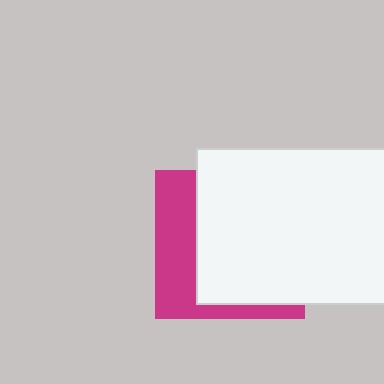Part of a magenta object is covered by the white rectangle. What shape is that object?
It is a square.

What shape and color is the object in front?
The object in front is a white rectangle.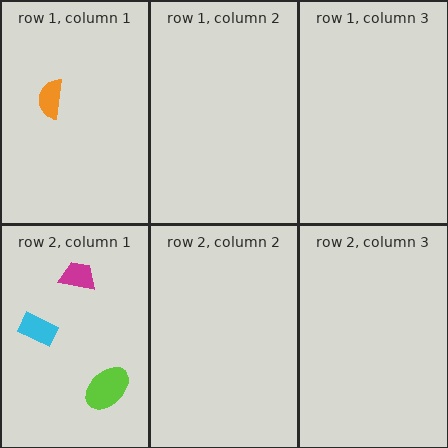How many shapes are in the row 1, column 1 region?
1.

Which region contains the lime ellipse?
The row 2, column 1 region.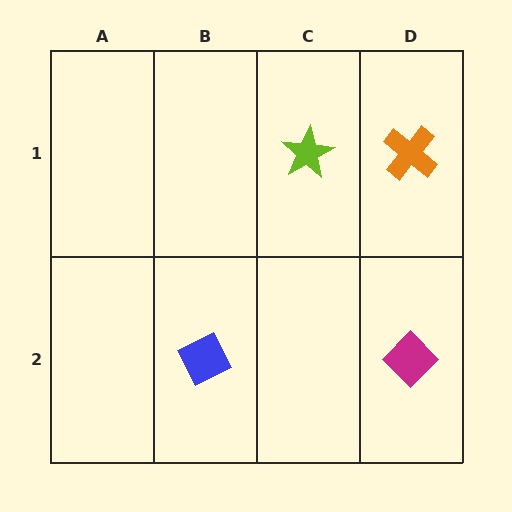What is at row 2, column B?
A blue diamond.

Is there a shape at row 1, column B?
No, that cell is empty.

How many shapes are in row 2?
2 shapes.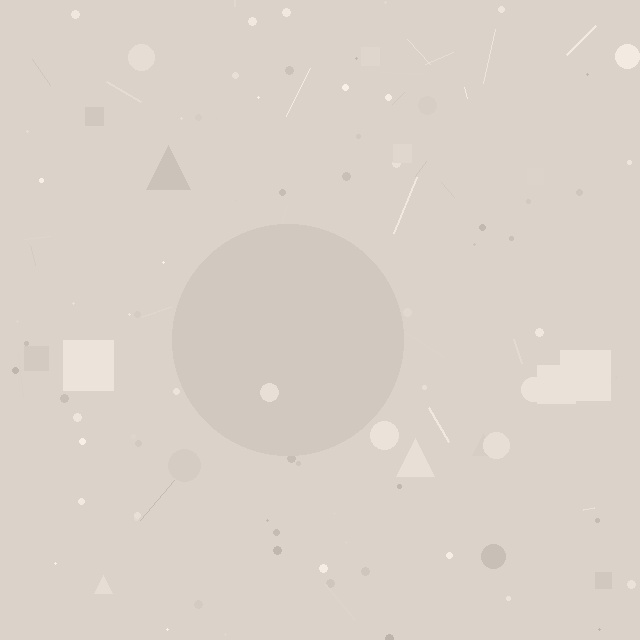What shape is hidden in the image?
A circle is hidden in the image.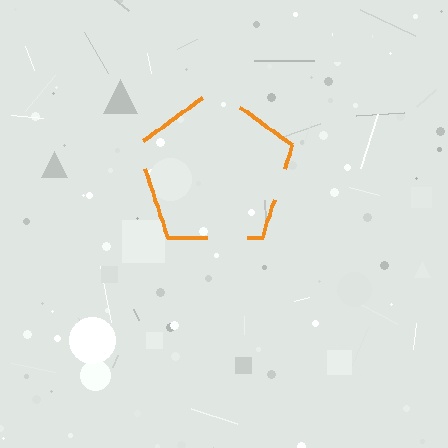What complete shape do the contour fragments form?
The contour fragments form a pentagon.